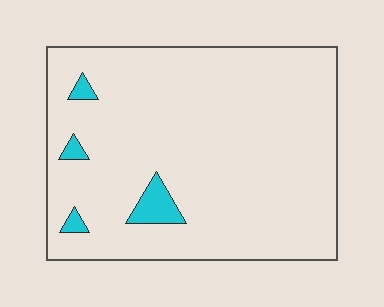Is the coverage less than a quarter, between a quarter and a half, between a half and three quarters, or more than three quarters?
Less than a quarter.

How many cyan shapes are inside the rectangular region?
4.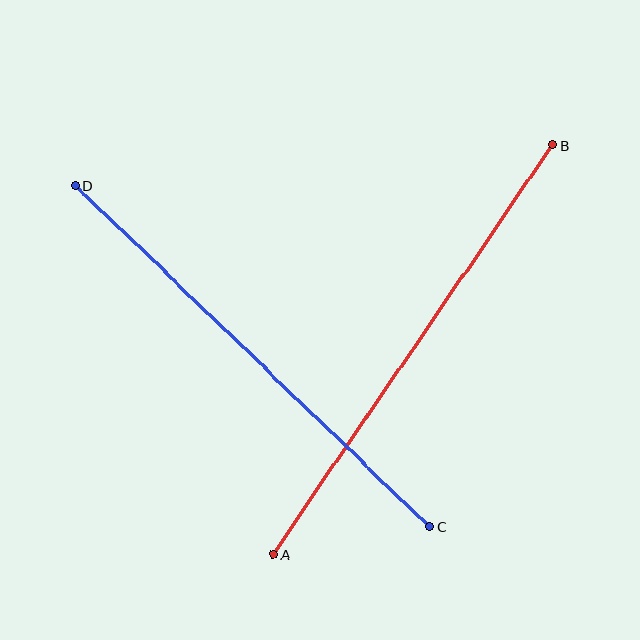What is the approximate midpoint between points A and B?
The midpoint is at approximately (413, 350) pixels.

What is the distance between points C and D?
The distance is approximately 492 pixels.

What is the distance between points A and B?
The distance is approximately 495 pixels.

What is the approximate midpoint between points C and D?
The midpoint is at approximately (252, 356) pixels.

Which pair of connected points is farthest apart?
Points A and B are farthest apart.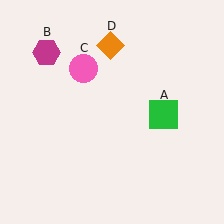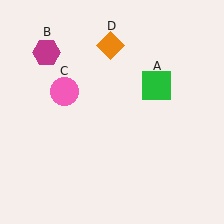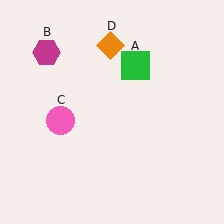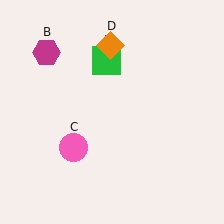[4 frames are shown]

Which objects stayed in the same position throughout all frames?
Magenta hexagon (object B) and orange diamond (object D) remained stationary.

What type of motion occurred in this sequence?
The green square (object A), pink circle (object C) rotated counterclockwise around the center of the scene.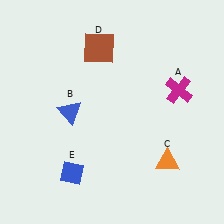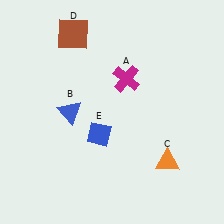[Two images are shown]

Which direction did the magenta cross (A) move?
The magenta cross (A) moved left.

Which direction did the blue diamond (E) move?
The blue diamond (E) moved up.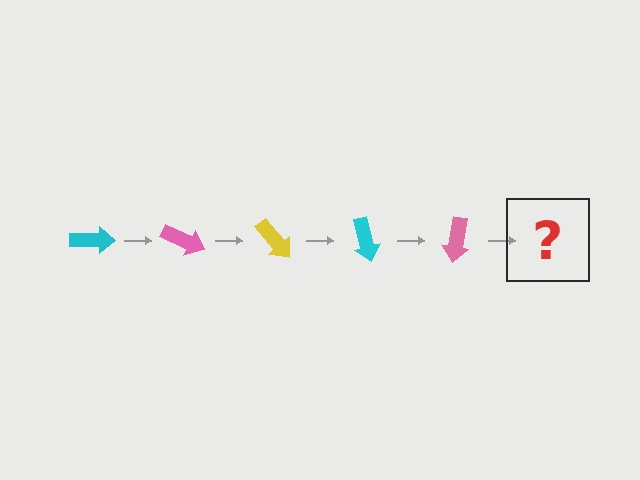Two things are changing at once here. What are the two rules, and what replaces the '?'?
The two rules are that it rotates 25 degrees each step and the color cycles through cyan, pink, and yellow. The '?' should be a yellow arrow, rotated 125 degrees from the start.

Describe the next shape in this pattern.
It should be a yellow arrow, rotated 125 degrees from the start.